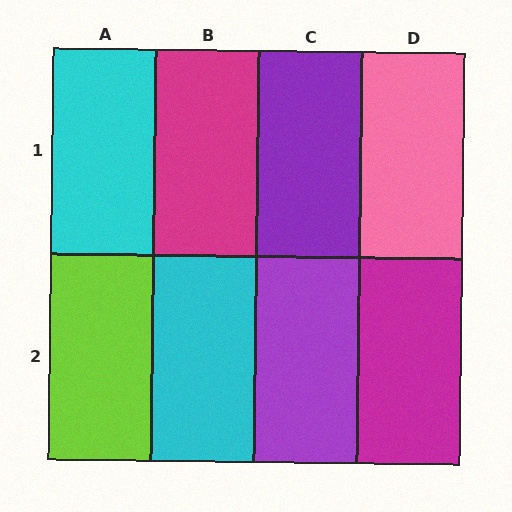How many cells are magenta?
2 cells are magenta.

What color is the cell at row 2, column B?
Cyan.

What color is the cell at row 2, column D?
Magenta.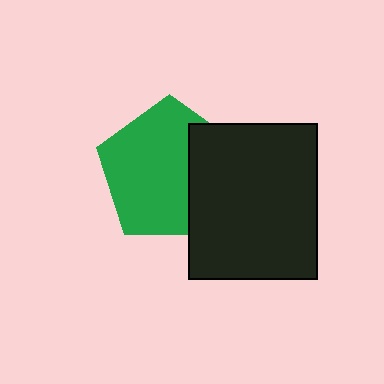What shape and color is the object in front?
The object in front is a black rectangle.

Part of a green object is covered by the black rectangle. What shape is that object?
It is a pentagon.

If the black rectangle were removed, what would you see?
You would see the complete green pentagon.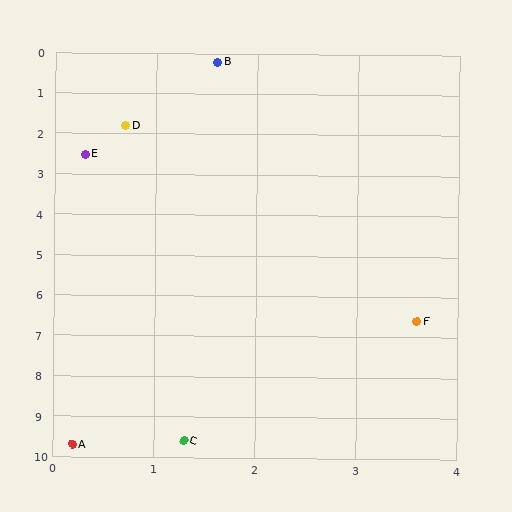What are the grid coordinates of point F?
Point F is at approximately (3.6, 6.6).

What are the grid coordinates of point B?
Point B is at approximately (1.6, 0.2).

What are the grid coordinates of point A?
Point A is at approximately (0.2, 9.7).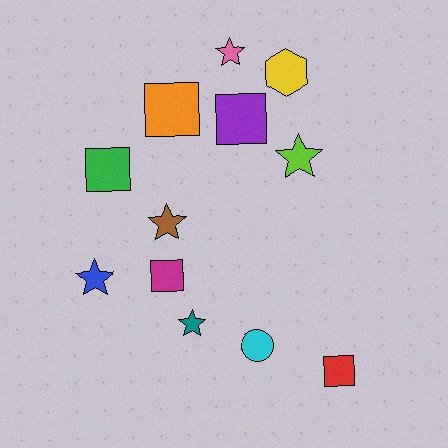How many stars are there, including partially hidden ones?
There are 5 stars.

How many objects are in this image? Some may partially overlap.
There are 12 objects.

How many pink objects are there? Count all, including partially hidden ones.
There is 1 pink object.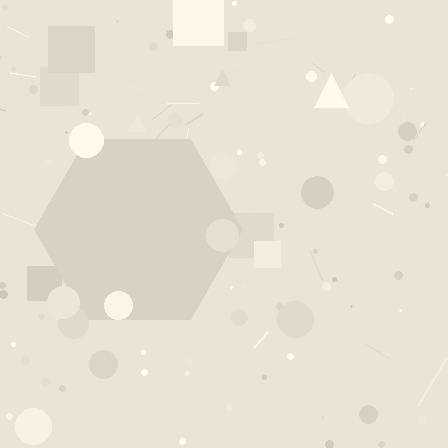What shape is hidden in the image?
A hexagon is hidden in the image.